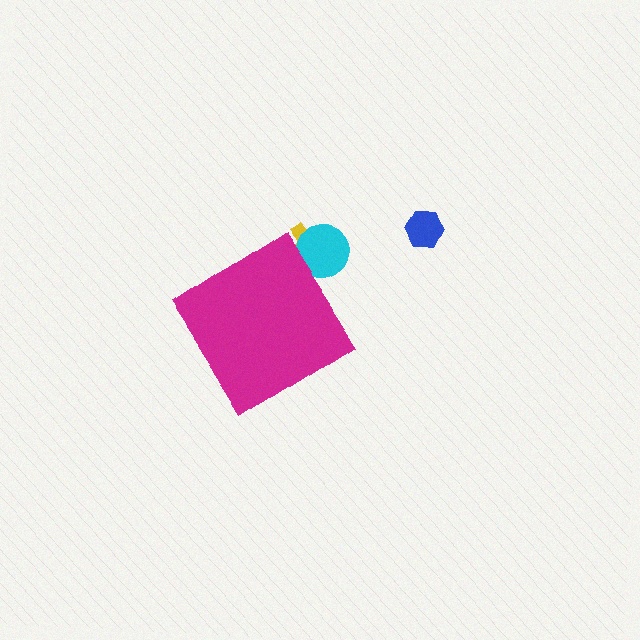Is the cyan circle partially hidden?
Yes, the cyan circle is partially hidden behind the magenta diamond.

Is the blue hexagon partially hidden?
No, the blue hexagon is fully visible.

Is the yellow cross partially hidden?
Yes, the yellow cross is partially hidden behind the magenta diamond.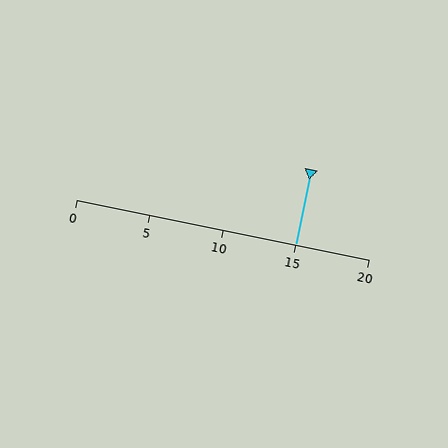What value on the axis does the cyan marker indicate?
The marker indicates approximately 15.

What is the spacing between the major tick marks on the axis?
The major ticks are spaced 5 apart.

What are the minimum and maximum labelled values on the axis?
The axis runs from 0 to 20.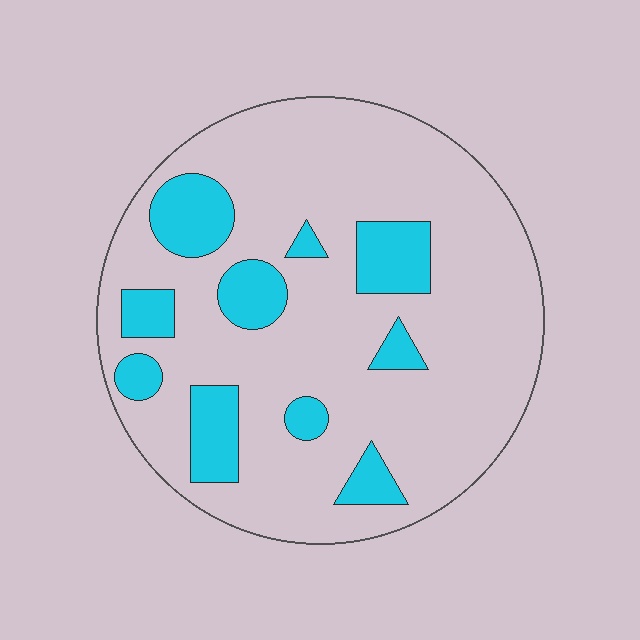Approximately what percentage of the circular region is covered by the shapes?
Approximately 20%.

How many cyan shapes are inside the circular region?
10.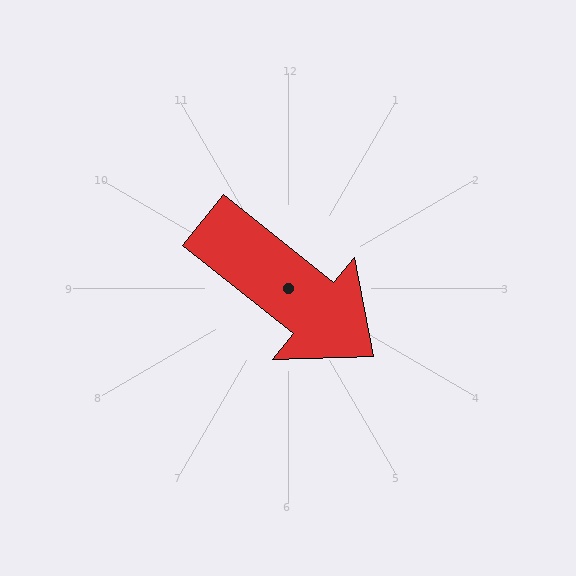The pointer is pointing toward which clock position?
Roughly 4 o'clock.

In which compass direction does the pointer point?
Southeast.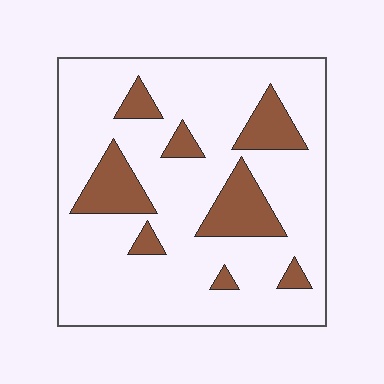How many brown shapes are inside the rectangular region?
8.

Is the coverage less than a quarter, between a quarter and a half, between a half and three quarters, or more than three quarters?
Less than a quarter.